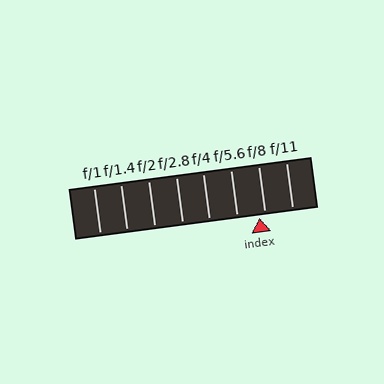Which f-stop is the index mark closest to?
The index mark is closest to f/8.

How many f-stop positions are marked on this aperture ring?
There are 8 f-stop positions marked.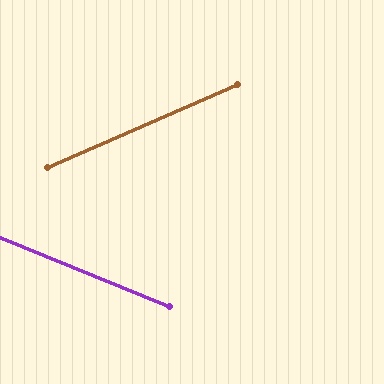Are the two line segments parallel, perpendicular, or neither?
Neither parallel nor perpendicular — they differ by about 46°.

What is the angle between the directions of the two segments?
Approximately 46 degrees.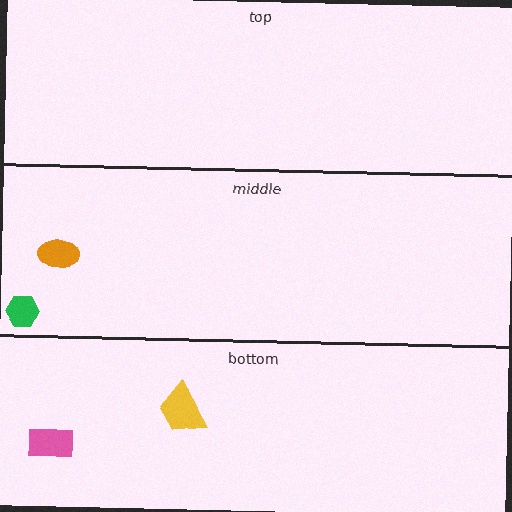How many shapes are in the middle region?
2.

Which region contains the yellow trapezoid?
The bottom region.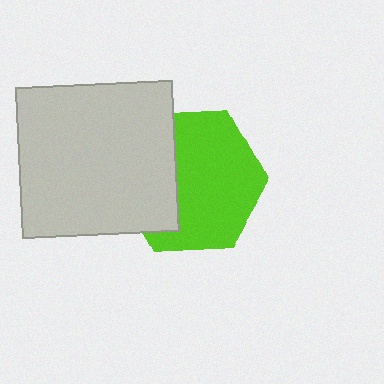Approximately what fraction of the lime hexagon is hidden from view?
Roughly 35% of the lime hexagon is hidden behind the light gray rectangle.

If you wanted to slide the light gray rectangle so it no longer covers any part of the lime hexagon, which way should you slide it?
Slide it left — that is the most direct way to separate the two shapes.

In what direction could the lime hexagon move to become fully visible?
The lime hexagon could move right. That would shift it out from behind the light gray rectangle entirely.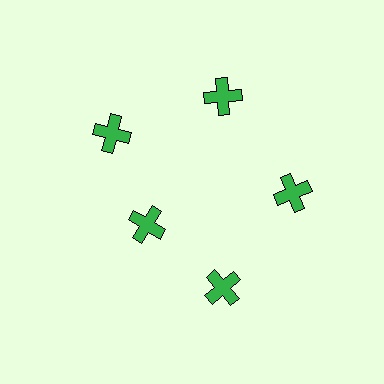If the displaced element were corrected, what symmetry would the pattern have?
It would have 5-fold rotational symmetry — the pattern would map onto itself every 72 degrees.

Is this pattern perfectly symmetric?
No. The 5 green crosses are arranged in a ring, but one element near the 8 o'clock position is pulled inward toward the center, breaking the 5-fold rotational symmetry.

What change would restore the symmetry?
The symmetry would be restored by moving it outward, back onto the ring so that all 5 crosses sit at equal angles and equal distance from the center.